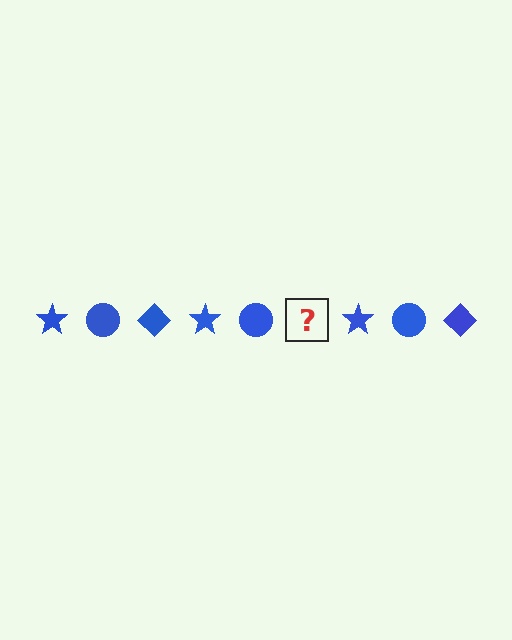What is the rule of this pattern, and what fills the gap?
The rule is that the pattern cycles through star, circle, diamond shapes in blue. The gap should be filled with a blue diamond.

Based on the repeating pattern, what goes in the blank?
The blank should be a blue diamond.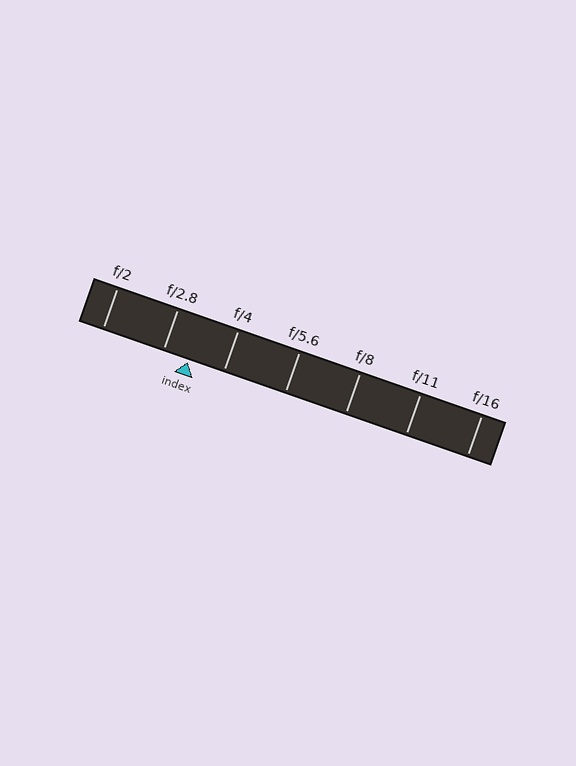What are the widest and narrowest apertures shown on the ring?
The widest aperture shown is f/2 and the narrowest is f/16.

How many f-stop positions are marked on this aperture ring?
There are 7 f-stop positions marked.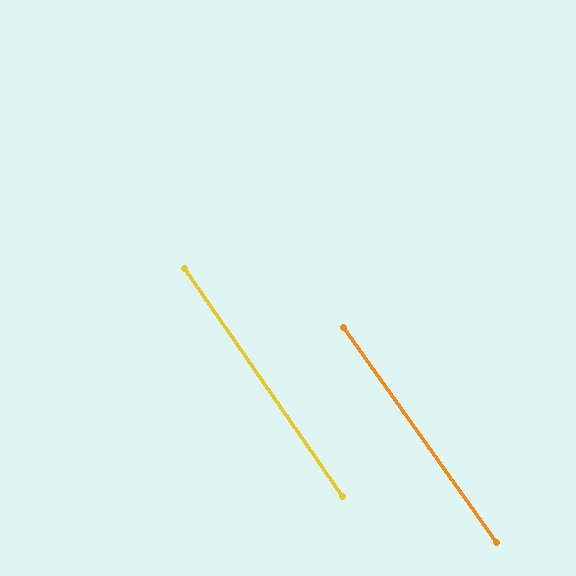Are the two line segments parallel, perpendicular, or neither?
Parallel — their directions differ by only 0.8°.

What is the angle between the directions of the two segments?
Approximately 1 degree.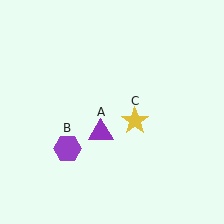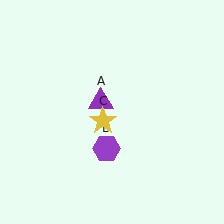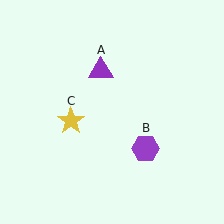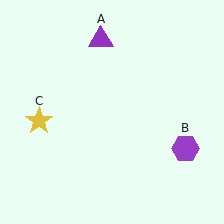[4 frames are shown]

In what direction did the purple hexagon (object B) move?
The purple hexagon (object B) moved right.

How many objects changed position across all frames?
3 objects changed position: purple triangle (object A), purple hexagon (object B), yellow star (object C).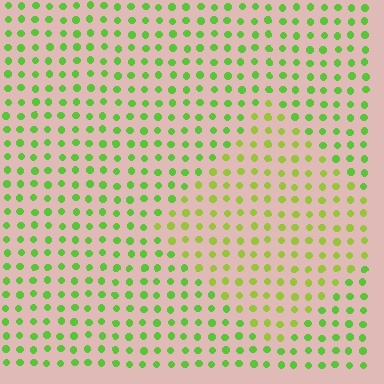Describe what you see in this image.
The image is filled with small lime elements in a uniform arrangement. A diamond-shaped region is visible where the elements are tinted to a slightly different hue, forming a subtle color boundary.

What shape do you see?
I see a diamond.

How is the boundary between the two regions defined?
The boundary is defined purely by a slight shift in hue (about 27 degrees). Spacing, size, and orientation are identical on both sides.